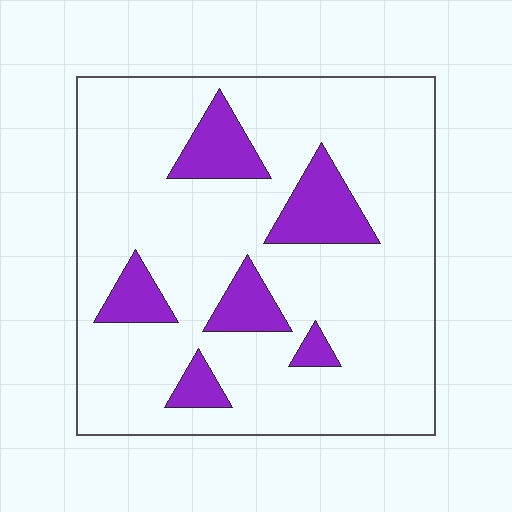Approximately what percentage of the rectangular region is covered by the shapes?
Approximately 15%.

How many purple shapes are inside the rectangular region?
6.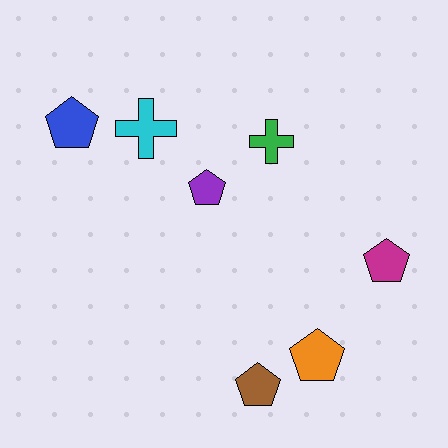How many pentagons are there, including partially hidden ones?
There are 5 pentagons.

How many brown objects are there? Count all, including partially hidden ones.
There is 1 brown object.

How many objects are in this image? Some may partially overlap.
There are 7 objects.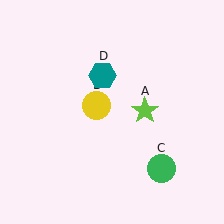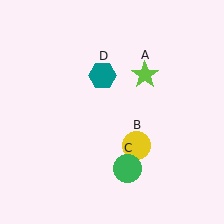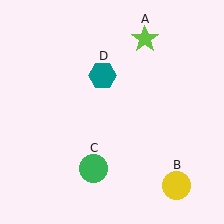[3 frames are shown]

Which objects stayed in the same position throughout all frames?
Teal hexagon (object D) remained stationary.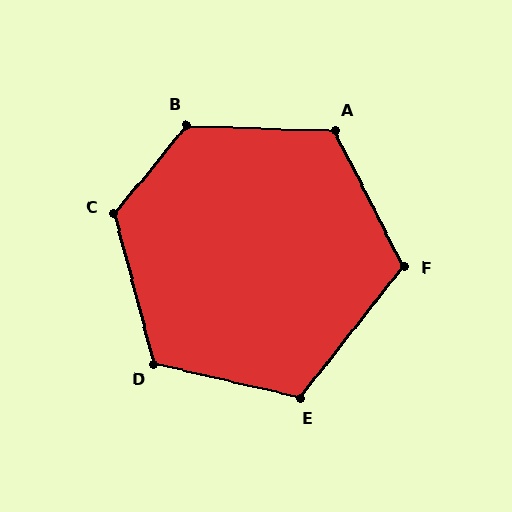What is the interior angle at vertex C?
Approximately 126 degrees (obtuse).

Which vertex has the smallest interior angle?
F, at approximately 115 degrees.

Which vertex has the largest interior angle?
B, at approximately 127 degrees.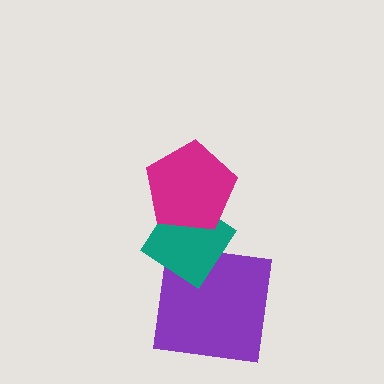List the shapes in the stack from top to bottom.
From top to bottom: the magenta pentagon, the teal diamond, the purple square.